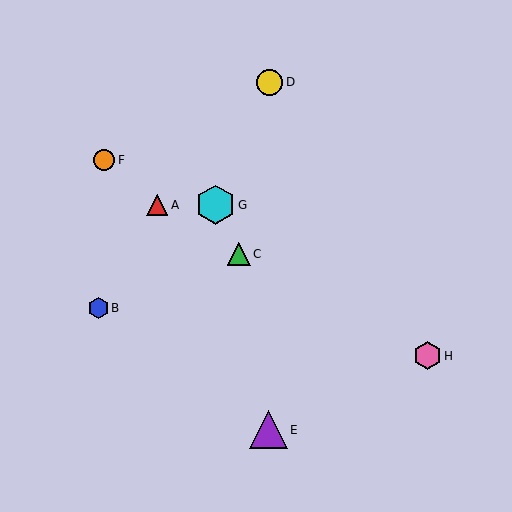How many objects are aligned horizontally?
2 objects (A, G) are aligned horizontally.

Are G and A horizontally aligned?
Yes, both are at y≈205.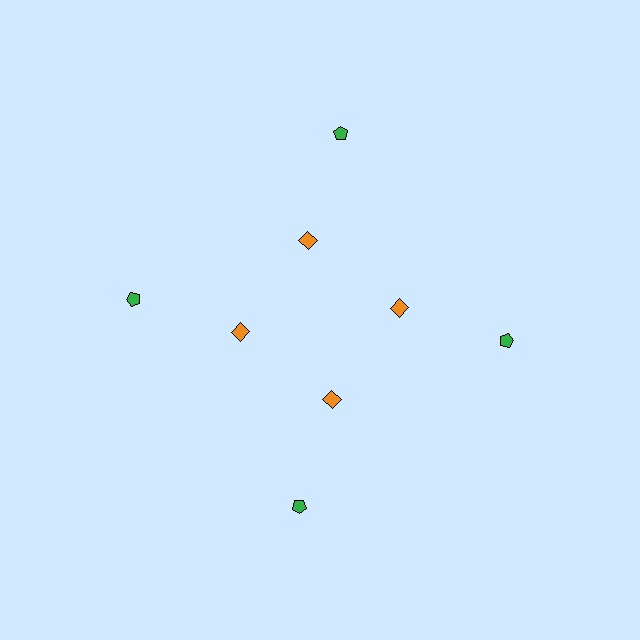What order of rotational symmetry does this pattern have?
This pattern has 4-fold rotational symmetry.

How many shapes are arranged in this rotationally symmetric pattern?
There are 8 shapes, arranged in 4 groups of 2.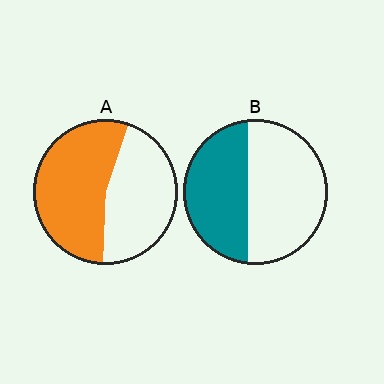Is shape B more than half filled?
No.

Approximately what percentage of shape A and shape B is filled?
A is approximately 55% and B is approximately 45%.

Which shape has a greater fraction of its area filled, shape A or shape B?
Shape A.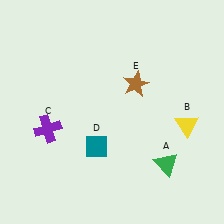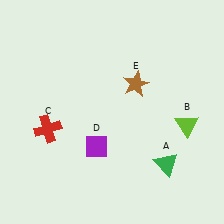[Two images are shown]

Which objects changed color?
B changed from yellow to lime. C changed from purple to red. D changed from teal to purple.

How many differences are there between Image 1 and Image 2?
There are 3 differences between the two images.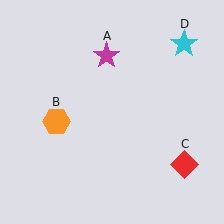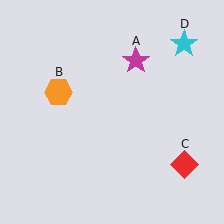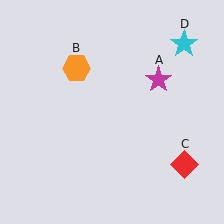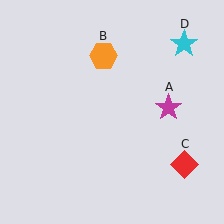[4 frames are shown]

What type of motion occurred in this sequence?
The magenta star (object A), orange hexagon (object B) rotated clockwise around the center of the scene.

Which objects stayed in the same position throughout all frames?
Red diamond (object C) and cyan star (object D) remained stationary.